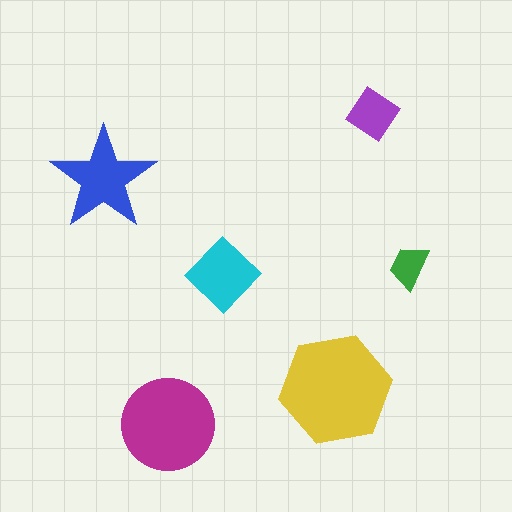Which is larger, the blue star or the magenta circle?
The magenta circle.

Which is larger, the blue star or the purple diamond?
The blue star.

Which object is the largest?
The yellow hexagon.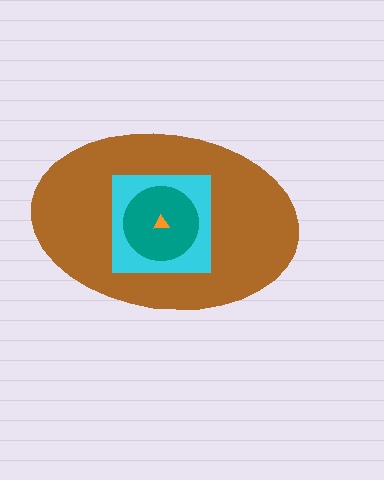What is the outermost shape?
The brown ellipse.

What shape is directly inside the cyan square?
The teal circle.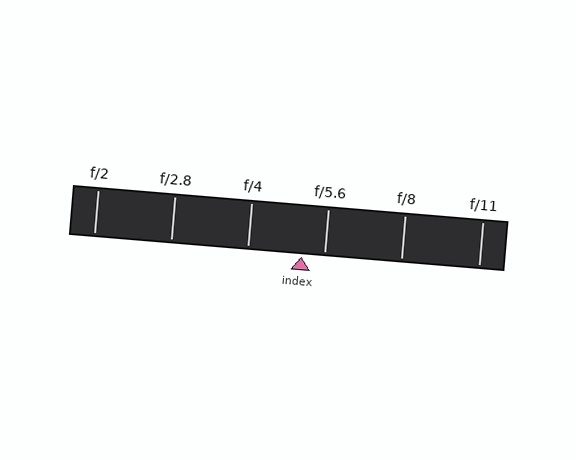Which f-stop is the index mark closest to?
The index mark is closest to f/5.6.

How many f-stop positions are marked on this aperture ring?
There are 6 f-stop positions marked.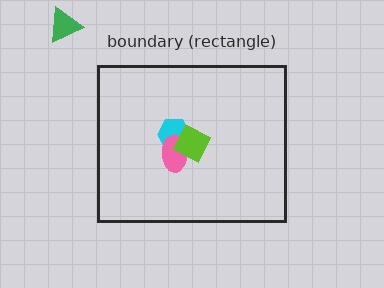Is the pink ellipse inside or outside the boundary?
Inside.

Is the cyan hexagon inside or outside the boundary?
Inside.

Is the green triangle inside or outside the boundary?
Outside.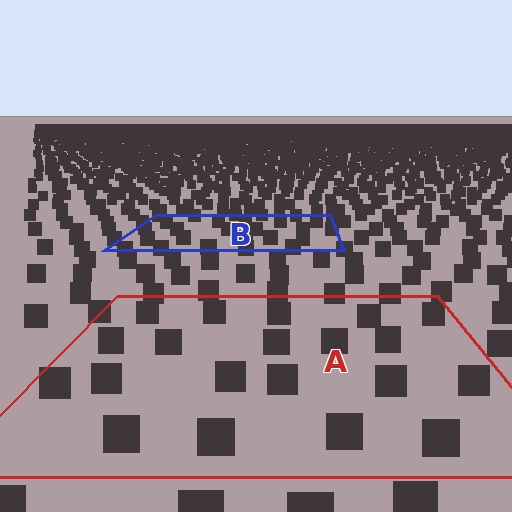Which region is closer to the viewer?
Region A is closer. The texture elements there are larger and more spread out.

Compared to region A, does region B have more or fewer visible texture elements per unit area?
Region B has more texture elements per unit area — they are packed more densely because it is farther away.